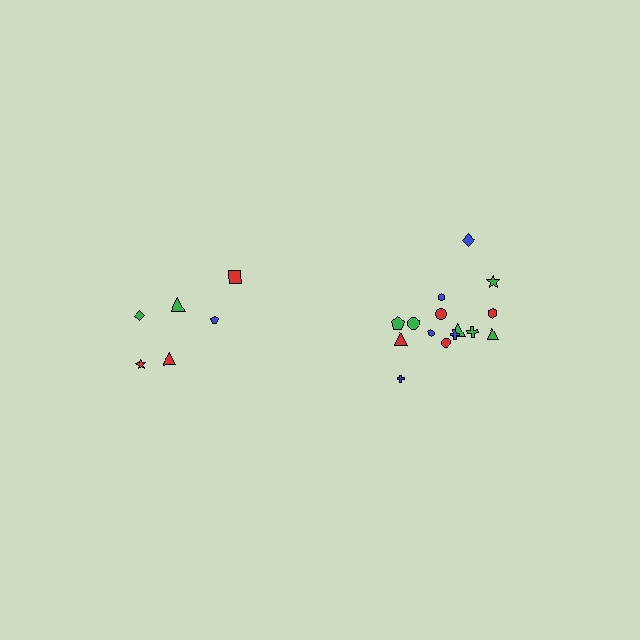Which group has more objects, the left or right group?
The right group.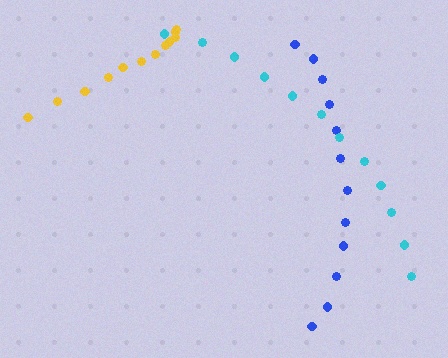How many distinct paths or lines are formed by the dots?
There are 3 distinct paths.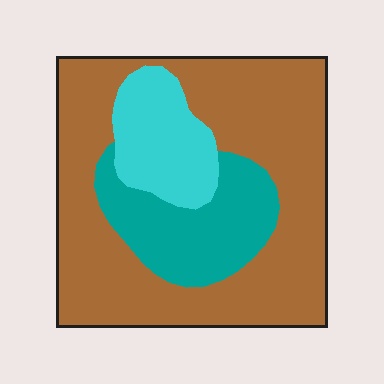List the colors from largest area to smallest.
From largest to smallest: brown, teal, cyan.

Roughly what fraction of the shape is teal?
Teal covers around 20% of the shape.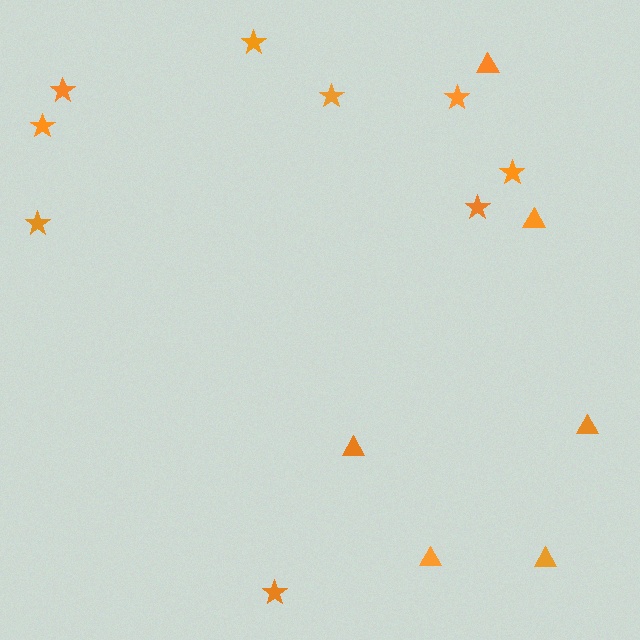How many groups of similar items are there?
There are 2 groups: one group of triangles (6) and one group of stars (9).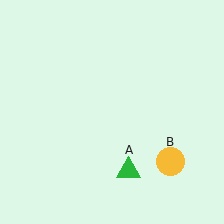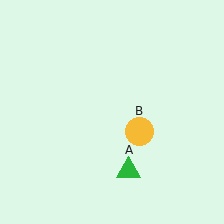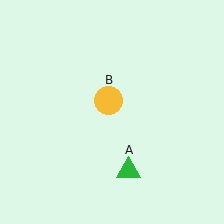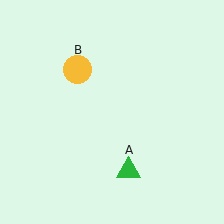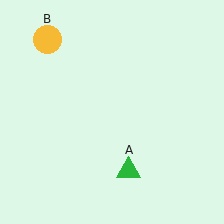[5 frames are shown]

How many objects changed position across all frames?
1 object changed position: yellow circle (object B).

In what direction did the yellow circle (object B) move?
The yellow circle (object B) moved up and to the left.